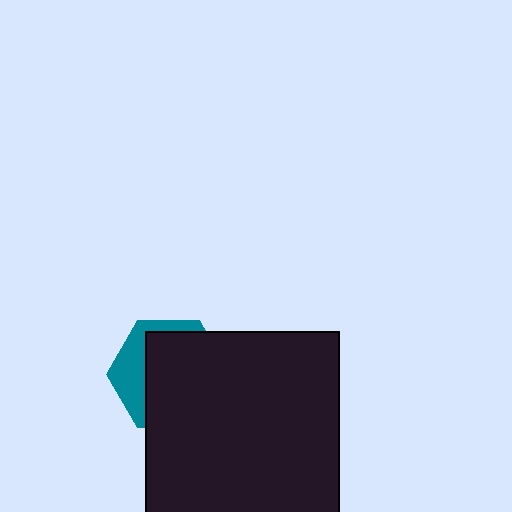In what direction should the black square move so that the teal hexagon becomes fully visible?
The black square should move toward the lower-right. That is the shortest direction to clear the overlap and leave the teal hexagon fully visible.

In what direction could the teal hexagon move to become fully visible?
The teal hexagon could move toward the upper-left. That would shift it out from behind the black square entirely.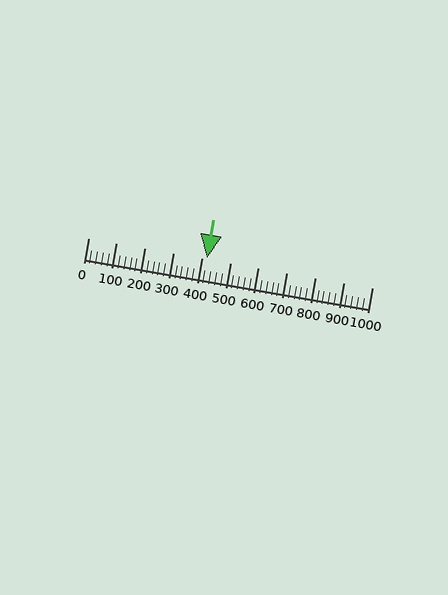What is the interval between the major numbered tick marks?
The major tick marks are spaced 100 units apart.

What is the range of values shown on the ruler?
The ruler shows values from 0 to 1000.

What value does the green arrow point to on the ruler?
The green arrow points to approximately 420.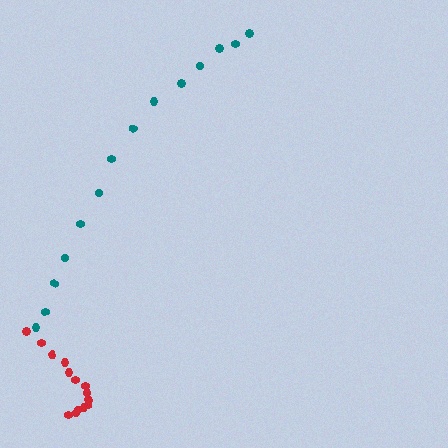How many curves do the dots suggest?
There are 2 distinct paths.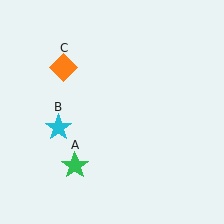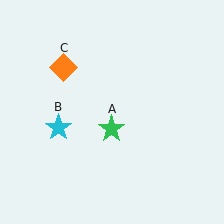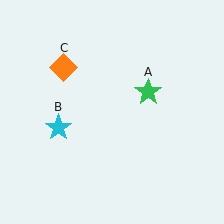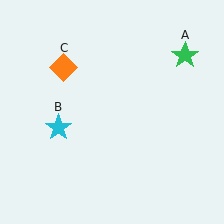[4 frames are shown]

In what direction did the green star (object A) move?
The green star (object A) moved up and to the right.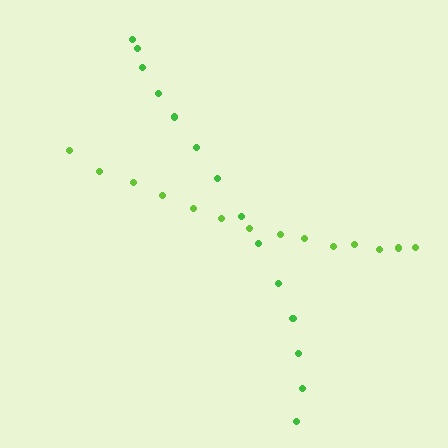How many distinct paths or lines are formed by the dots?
There are 2 distinct paths.